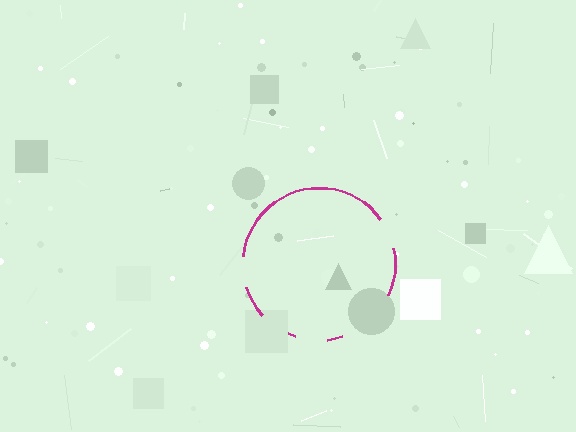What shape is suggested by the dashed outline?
The dashed outline suggests a circle.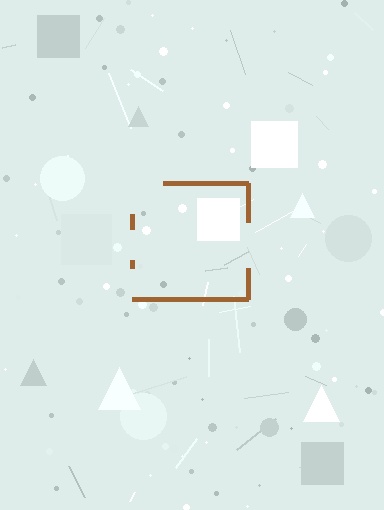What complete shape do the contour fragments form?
The contour fragments form a square.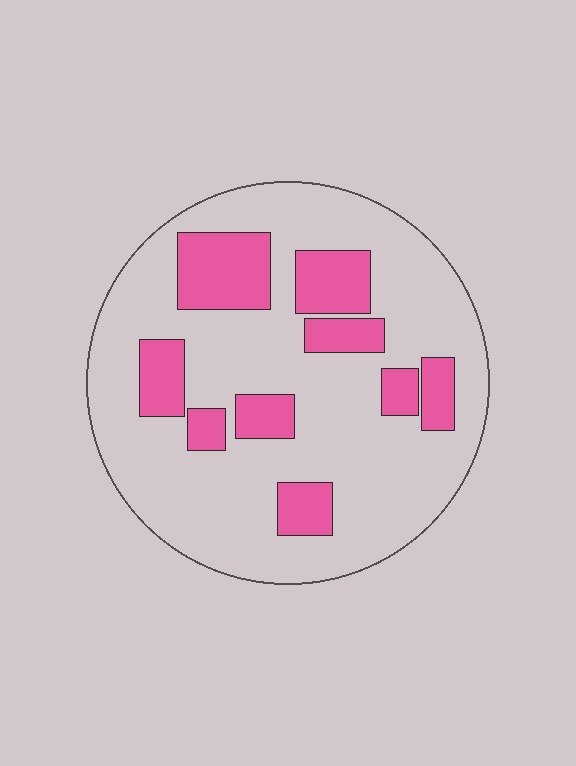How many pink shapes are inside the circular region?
9.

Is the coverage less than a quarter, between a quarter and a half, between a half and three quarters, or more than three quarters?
Less than a quarter.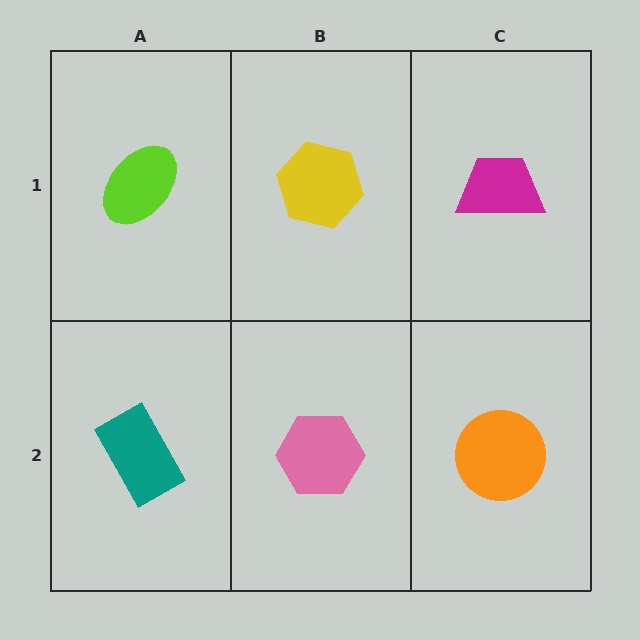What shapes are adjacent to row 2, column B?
A yellow hexagon (row 1, column B), a teal rectangle (row 2, column A), an orange circle (row 2, column C).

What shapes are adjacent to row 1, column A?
A teal rectangle (row 2, column A), a yellow hexagon (row 1, column B).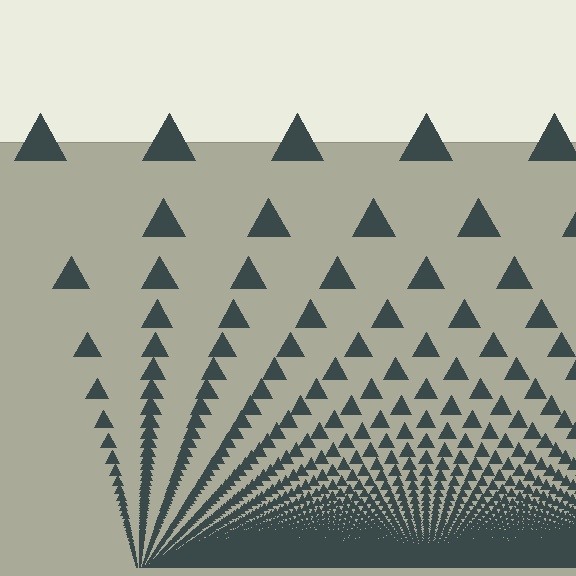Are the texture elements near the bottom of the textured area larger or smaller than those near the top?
Smaller. The gradient is inverted — elements near the bottom are smaller and denser.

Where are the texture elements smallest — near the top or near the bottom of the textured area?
Near the bottom.